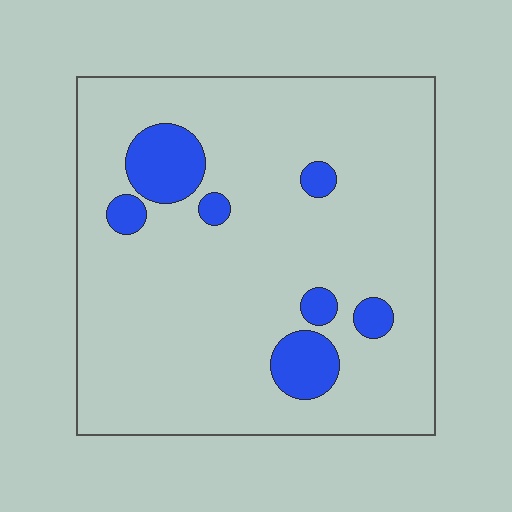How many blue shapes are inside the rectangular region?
7.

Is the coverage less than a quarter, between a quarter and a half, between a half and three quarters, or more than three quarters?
Less than a quarter.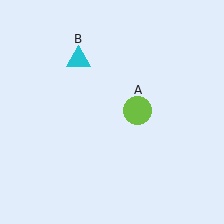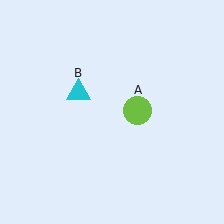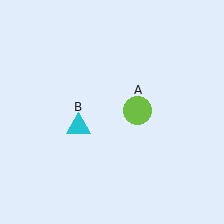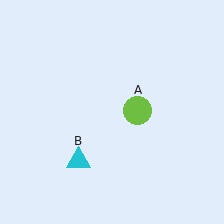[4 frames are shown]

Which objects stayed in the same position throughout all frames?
Lime circle (object A) remained stationary.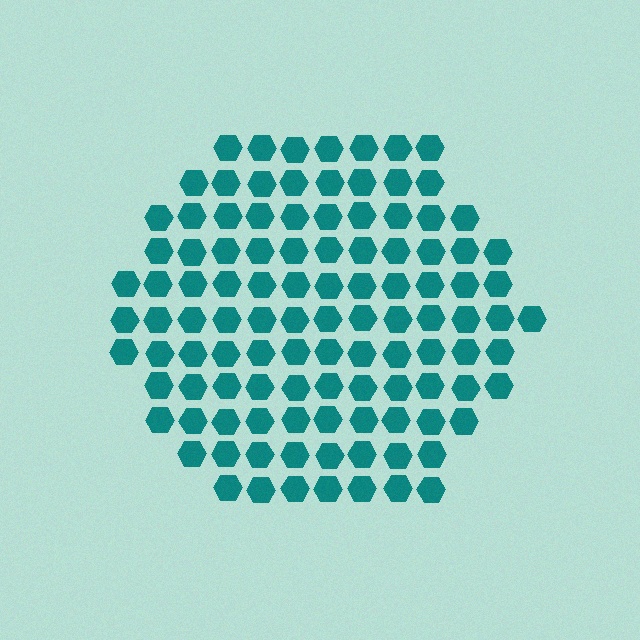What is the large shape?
The large shape is a hexagon.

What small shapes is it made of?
It is made of small hexagons.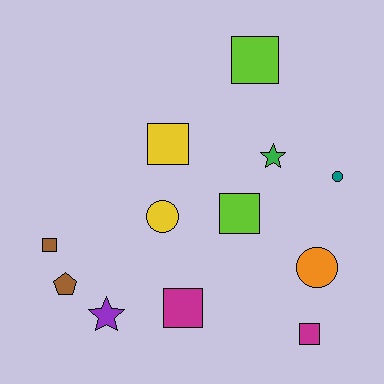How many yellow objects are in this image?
There are 2 yellow objects.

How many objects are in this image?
There are 12 objects.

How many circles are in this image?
There are 3 circles.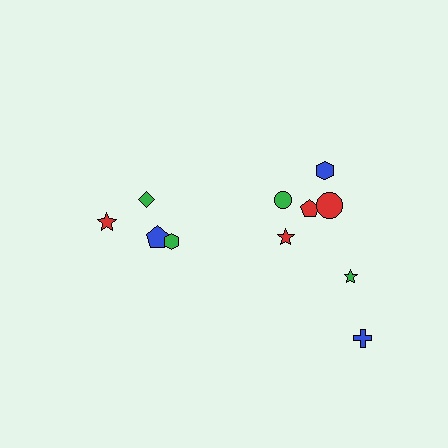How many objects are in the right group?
There are 7 objects.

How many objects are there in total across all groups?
There are 11 objects.